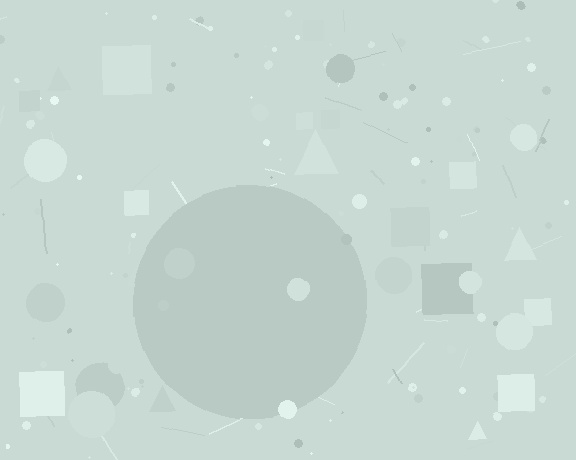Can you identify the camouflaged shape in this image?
The camouflaged shape is a circle.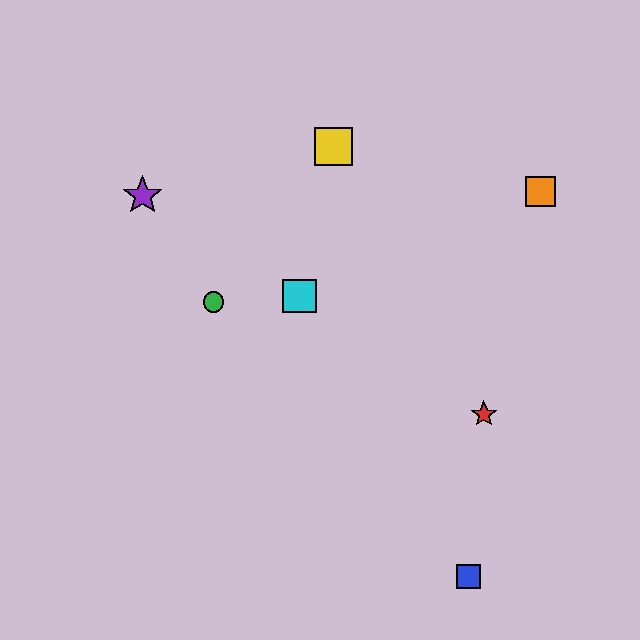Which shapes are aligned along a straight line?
The red star, the purple star, the cyan square are aligned along a straight line.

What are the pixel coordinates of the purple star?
The purple star is at (143, 195).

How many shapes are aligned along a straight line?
3 shapes (the red star, the purple star, the cyan square) are aligned along a straight line.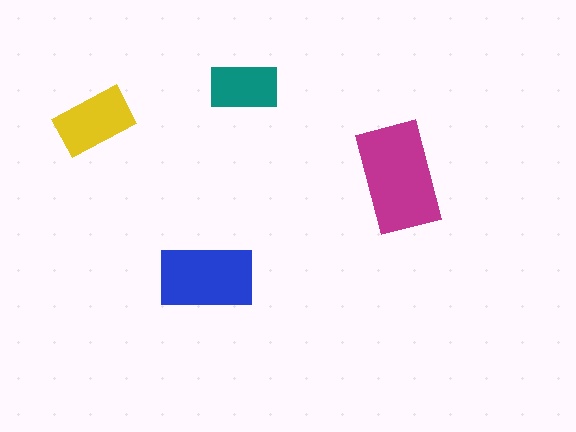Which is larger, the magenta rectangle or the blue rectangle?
The magenta one.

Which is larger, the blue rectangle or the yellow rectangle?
The blue one.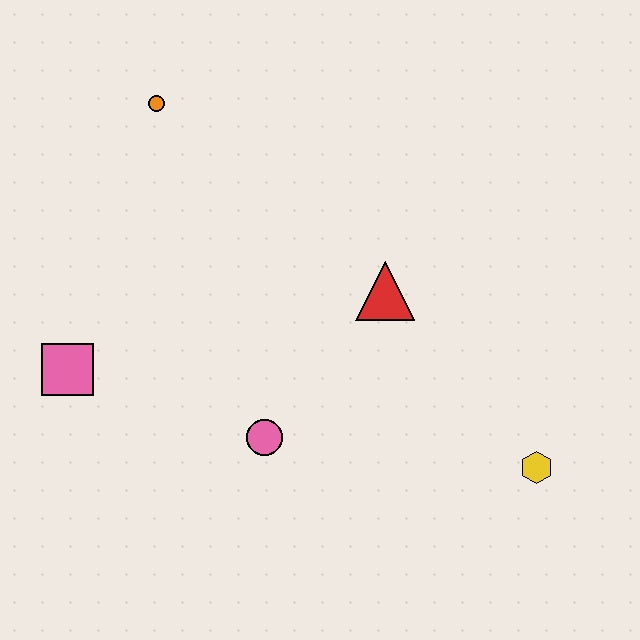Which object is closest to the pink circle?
The red triangle is closest to the pink circle.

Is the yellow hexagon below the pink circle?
Yes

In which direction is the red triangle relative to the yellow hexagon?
The red triangle is above the yellow hexagon.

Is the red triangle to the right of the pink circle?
Yes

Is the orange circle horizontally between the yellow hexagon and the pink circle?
No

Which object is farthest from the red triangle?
The pink square is farthest from the red triangle.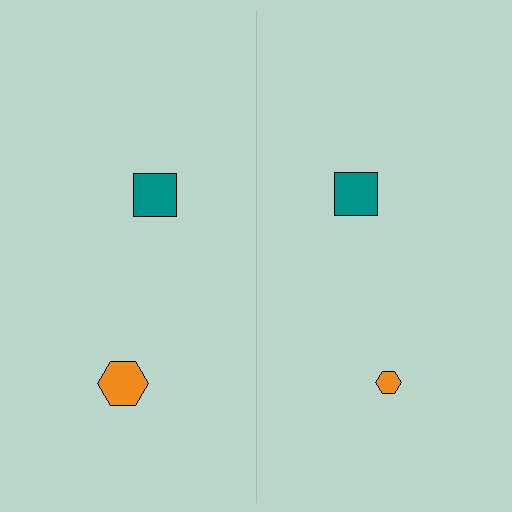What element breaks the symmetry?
The orange hexagon on the right side has a different size than its mirror counterpart.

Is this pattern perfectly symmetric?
No, the pattern is not perfectly symmetric. The orange hexagon on the right side has a different size than its mirror counterpart.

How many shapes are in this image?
There are 4 shapes in this image.